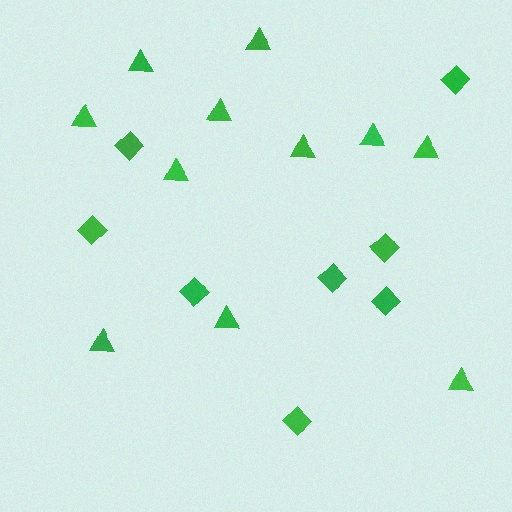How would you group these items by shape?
There are 2 groups: one group of triangles (11) and one group of diamonds (8).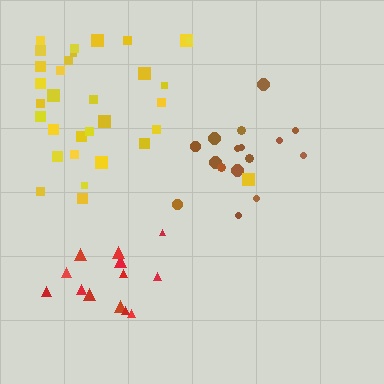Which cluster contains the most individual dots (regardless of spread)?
Yellow (34).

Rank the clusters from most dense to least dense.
red, yellow, brown.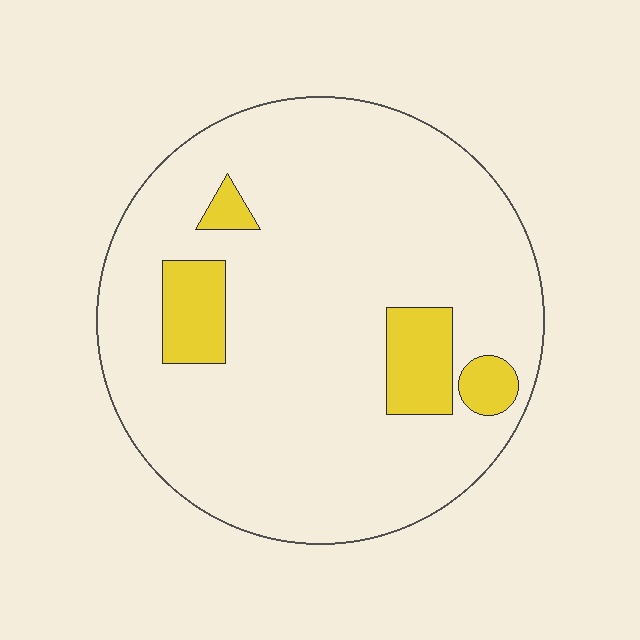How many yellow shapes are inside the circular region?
4.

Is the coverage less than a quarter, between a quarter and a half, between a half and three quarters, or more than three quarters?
Less than a quarter.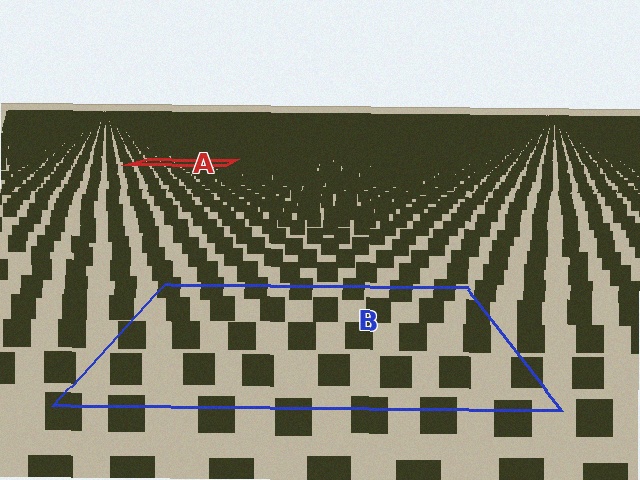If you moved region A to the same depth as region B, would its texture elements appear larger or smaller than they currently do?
They would appear larger. At a closer depth, the same texture elements are projected at a bigger on-screen size.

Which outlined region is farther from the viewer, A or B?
Region A is farther from the viewer — the texture elements inside it appear smaller and more densely packed.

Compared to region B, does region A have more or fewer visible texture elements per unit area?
Region A has more texture elements per unit area — they are packed more densely because it is farther away.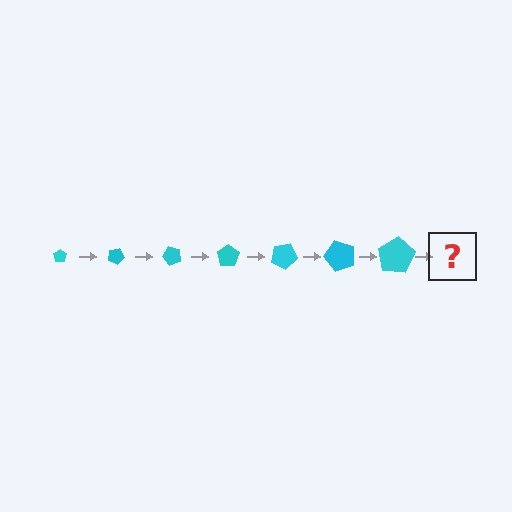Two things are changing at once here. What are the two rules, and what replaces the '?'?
The two rules are that the pentagon grows larger each step and it rotates 25 degrees each step. The '?' should be a pentagon, larger than the previous one and rotated 175 degrees from the start.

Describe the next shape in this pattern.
It should be a pentagon, larger than the previous one and rotated 175 degrees from the start.